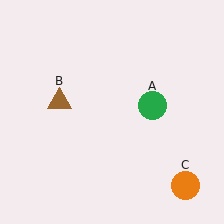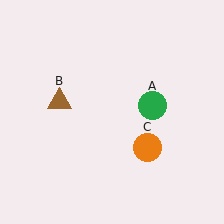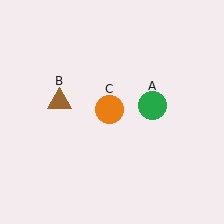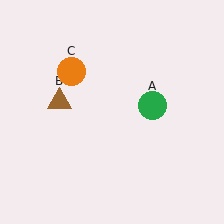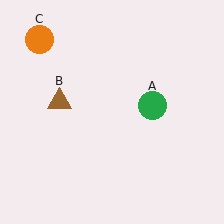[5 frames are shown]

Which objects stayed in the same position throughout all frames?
Green circle (object A) and brown triangle (object B) remained stationary.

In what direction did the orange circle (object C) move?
The orange circle (object C) moved up and to the left.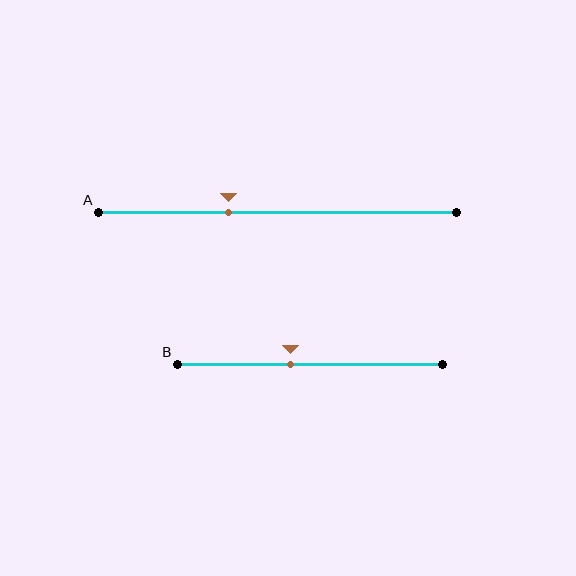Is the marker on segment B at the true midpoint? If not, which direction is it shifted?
No, the marker on segment B is shifted to the left by about 7% of the segment length.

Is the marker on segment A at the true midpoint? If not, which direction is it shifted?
No, the marker on segment A is shifted to the left by about 14% of the segment length.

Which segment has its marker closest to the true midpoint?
Segment B has its marker closest to the true midpoint.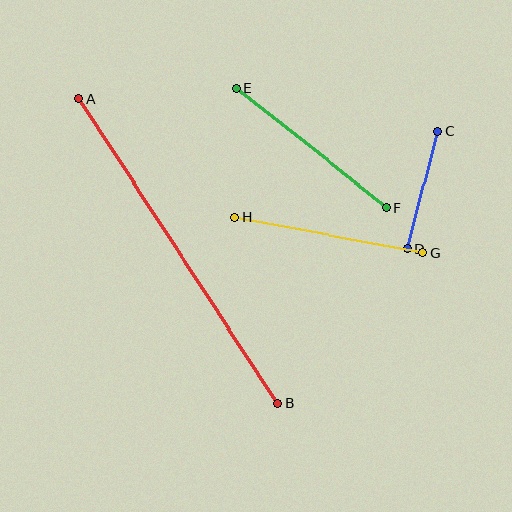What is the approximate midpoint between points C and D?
The midpoint is at approximately (423, 190) pixels.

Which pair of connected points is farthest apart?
Points A and B are farthest apart.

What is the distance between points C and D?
The distance is approximately 122 pixels.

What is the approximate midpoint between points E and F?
The midpoint is at approximately (311, 148) pixels.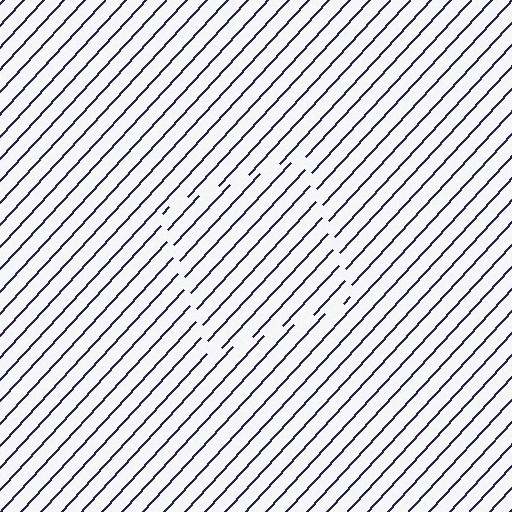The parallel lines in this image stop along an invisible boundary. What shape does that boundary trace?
An illusory square. The interior of the shape contains the same grating, shifted by half a period — the contour is defined by the phase discontinuity where line-ends from the inner and outer gratings abut.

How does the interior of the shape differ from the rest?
The interior of the shape contains the same grating, shifted by half a period — the contour is defined by the phase discontinuity where line-ends from the inner and outer gratings abut.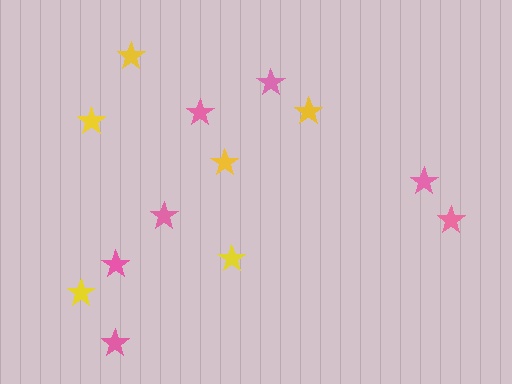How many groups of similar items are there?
There are 2 groups: one group of pink stars (7) and one group of yellow stars (6).